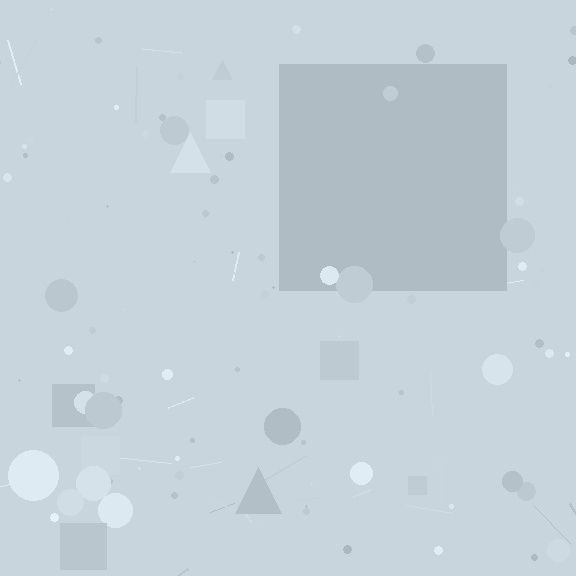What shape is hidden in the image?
A square is hidden in the image.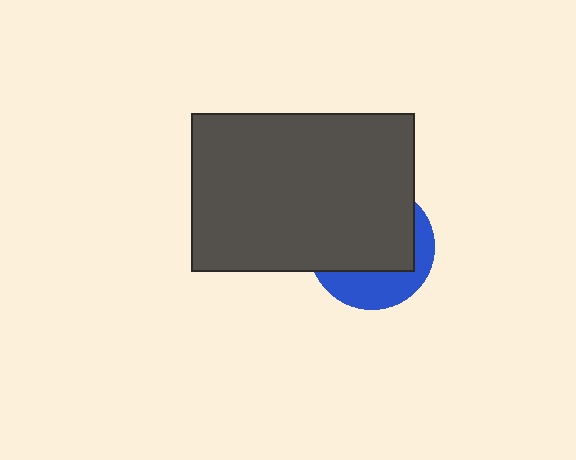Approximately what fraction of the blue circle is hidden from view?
Roughly 66% of the blue circle is hidden behind the dark gray rectangle.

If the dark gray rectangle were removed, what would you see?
You would see the complete blue circle.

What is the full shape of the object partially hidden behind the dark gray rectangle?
The partially hidden object is a blue circle.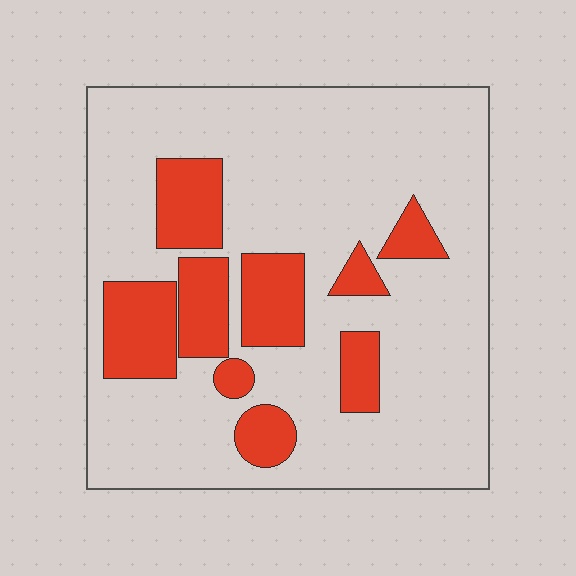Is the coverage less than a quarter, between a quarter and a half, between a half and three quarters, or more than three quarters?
Less than a quarter.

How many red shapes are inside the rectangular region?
9.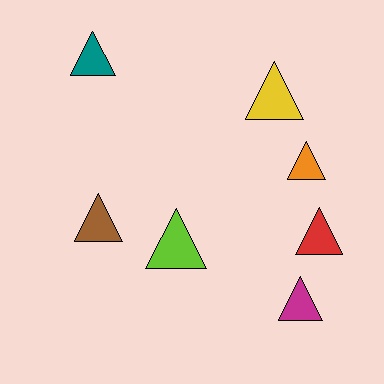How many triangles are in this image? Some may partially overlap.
There are 7 triangles.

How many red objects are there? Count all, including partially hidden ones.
There is 1 red object.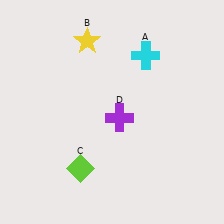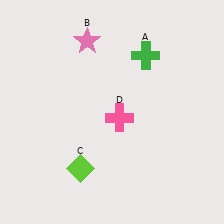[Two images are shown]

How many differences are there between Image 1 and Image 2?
There are 3 differences between the two images.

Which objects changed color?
A changed from cyan to green. B changed from yellow to pink. D changed from purple to pink.